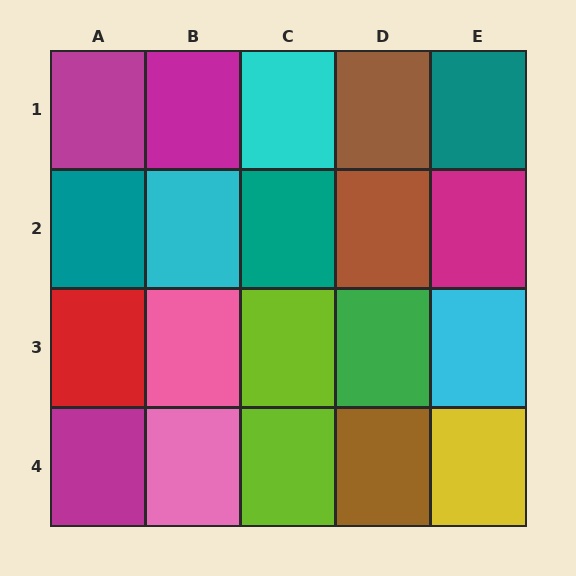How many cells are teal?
3 cells are teal.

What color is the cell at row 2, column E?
Magenta.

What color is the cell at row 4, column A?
Magenta.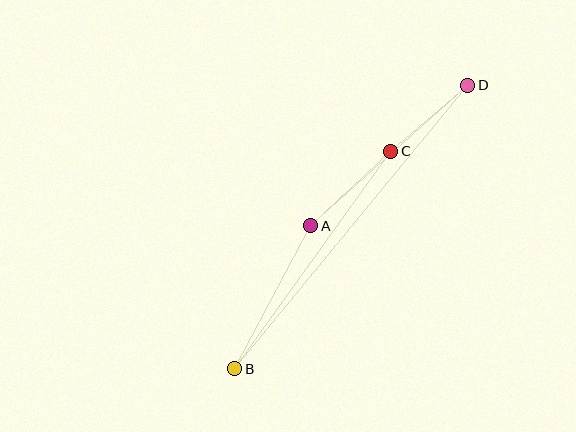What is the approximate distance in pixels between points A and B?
The distance between A and B is approximately 162 pixels.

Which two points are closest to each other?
Points C and D are closest to each other.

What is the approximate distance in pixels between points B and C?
The distance between B and C is approximately 268 pixels.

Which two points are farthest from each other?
Points B and D are farthest from each other.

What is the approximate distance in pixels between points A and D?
The distance between A and D is approximately 210 pixels.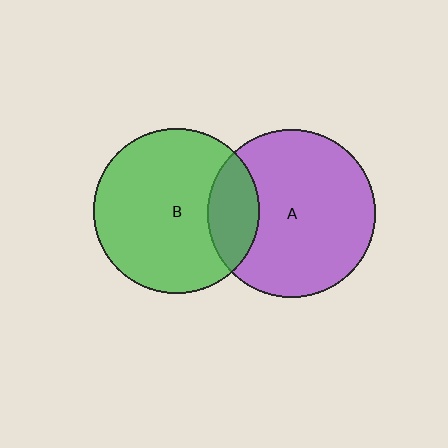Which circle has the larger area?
Circle A (purple).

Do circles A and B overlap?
Yes.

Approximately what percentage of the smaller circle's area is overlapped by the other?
Approximately 20%.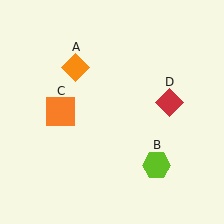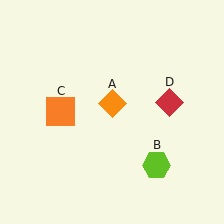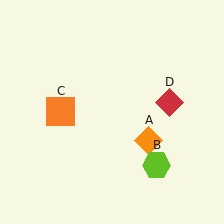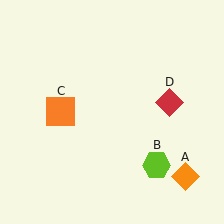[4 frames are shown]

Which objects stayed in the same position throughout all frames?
Lime hexagon (object B) and orange square (object C) and red diamond (object D) remained stationary.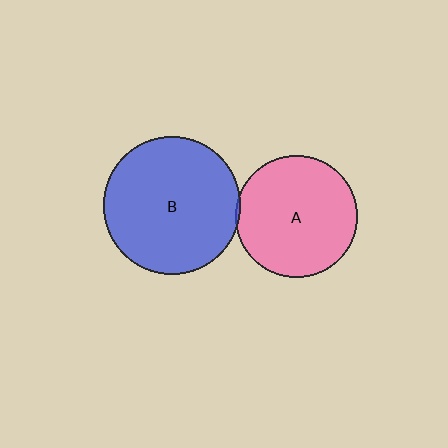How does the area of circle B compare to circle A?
Approximately 1.3 times.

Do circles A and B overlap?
Yes.